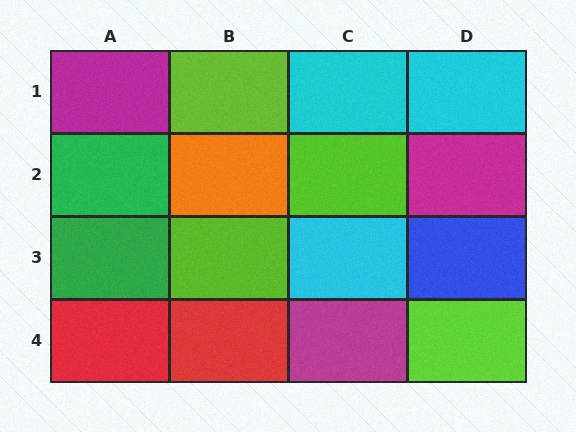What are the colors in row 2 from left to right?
Green, orange, lime, magenta.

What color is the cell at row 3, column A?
Green.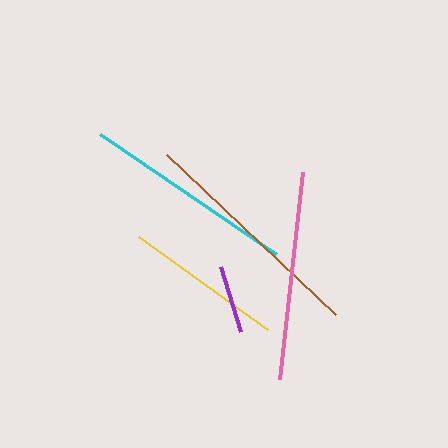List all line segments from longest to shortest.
From longest to shortest: brown, cyan, pink, yellow, purple.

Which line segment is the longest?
The brown line is the longest at approximately 232 pixels.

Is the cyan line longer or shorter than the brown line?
The brown line is longer than the cyan line.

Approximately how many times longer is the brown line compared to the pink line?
The brown line is approximately 1.1 times the length of the pink line.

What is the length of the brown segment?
The brown segment is approximately 232 pixels long.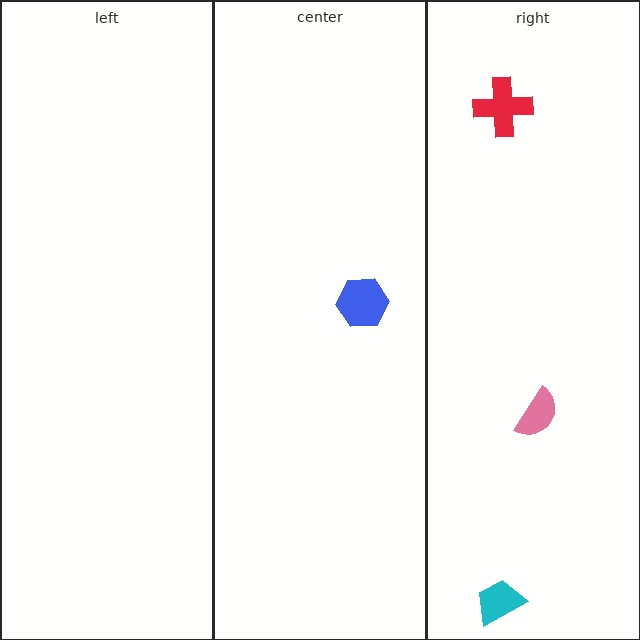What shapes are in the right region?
The pink semicircle, the red cross, the cyan trapezoid.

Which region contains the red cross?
The right region.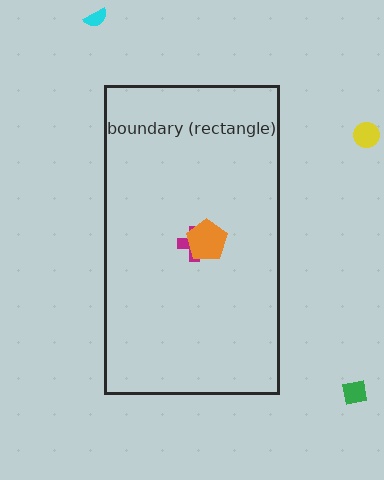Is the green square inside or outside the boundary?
Outside.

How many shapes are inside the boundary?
2 inside, 3 outside.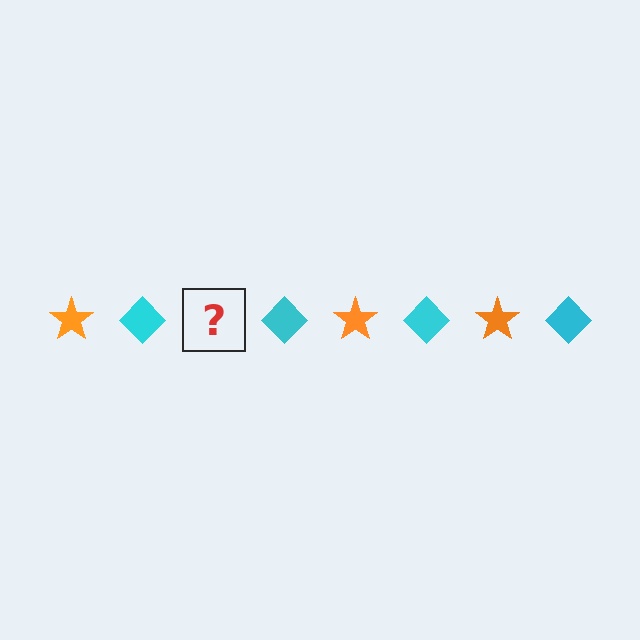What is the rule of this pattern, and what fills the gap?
The rule is that the pattern alternates between orange star and cyan diamond. The gap should be filled with an orange star.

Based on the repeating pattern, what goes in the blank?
The blank should be an orange star.